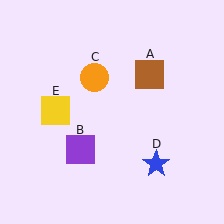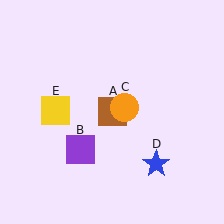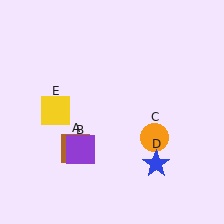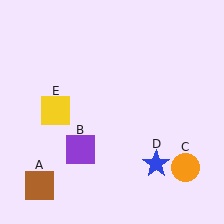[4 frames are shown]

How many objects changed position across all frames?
2 objects changed position: brown square (object A), orange circle (object C).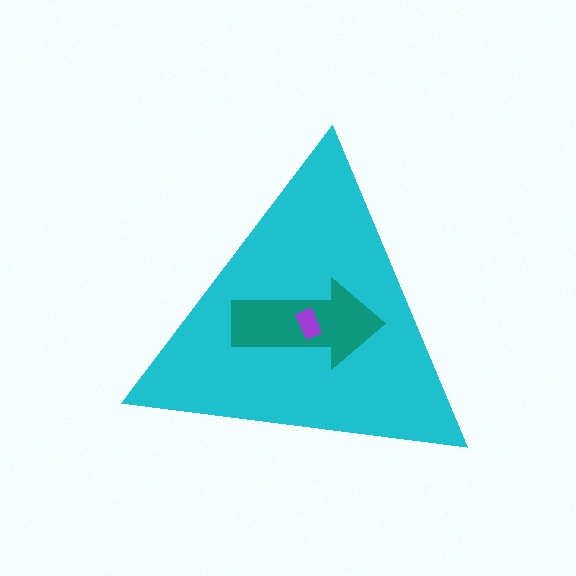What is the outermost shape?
The cyan triangle.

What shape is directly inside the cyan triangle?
The teal arrow.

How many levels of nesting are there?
3.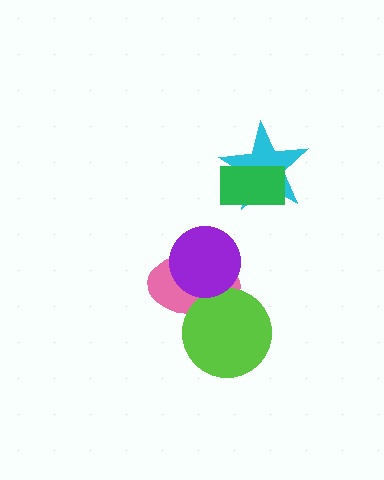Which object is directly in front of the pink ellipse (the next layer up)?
The lime circle is directly in front of the pink ellipse.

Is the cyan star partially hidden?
Yes, it is partially covered by another shape.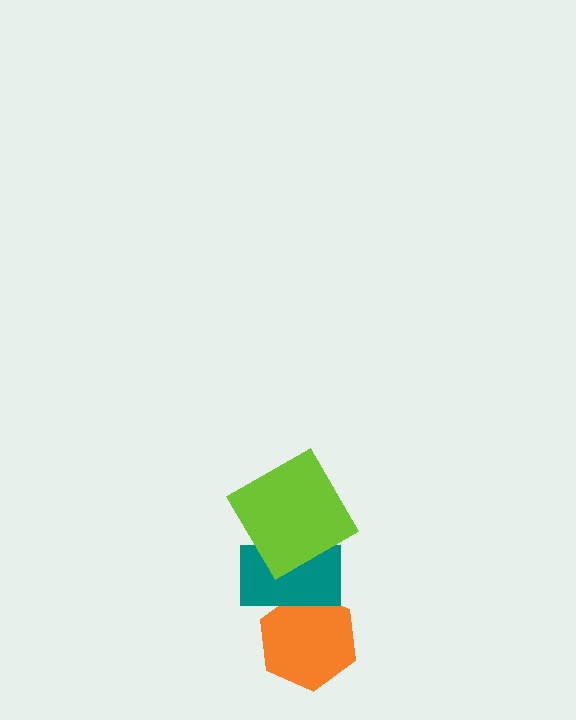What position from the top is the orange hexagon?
The orange hexagon is 3rd from the top.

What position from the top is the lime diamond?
The lime diamond is 1st from the top.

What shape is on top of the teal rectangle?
The lime diamond is on top of the teal rectangle.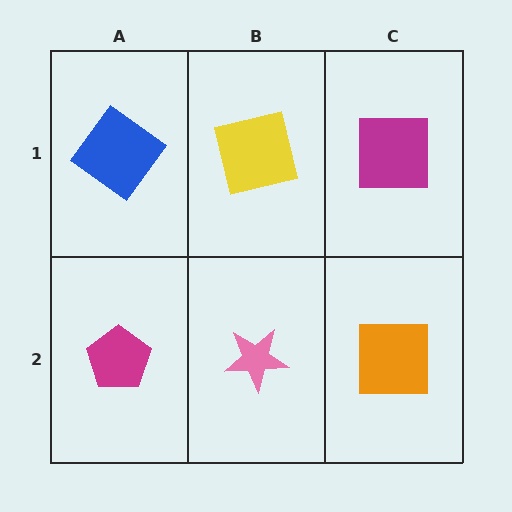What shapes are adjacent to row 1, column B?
A pink star (row 2, column B), a blue diamond (row 1, column A), a magenta square (row 1, column C).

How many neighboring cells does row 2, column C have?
2.